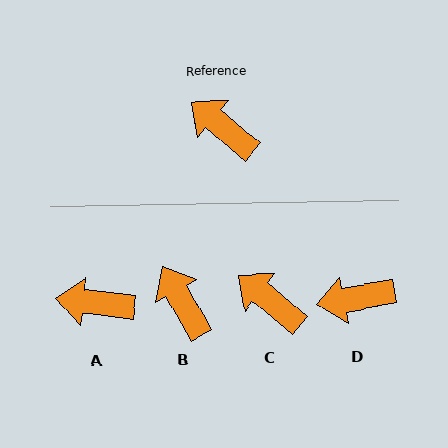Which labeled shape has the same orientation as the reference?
C.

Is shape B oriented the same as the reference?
No, it is off by about 21 degrees.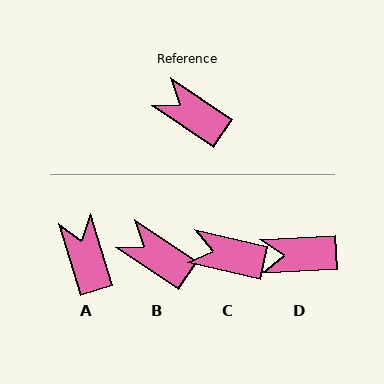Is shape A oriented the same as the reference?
No, it is off by about 39 degrees.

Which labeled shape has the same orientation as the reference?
B.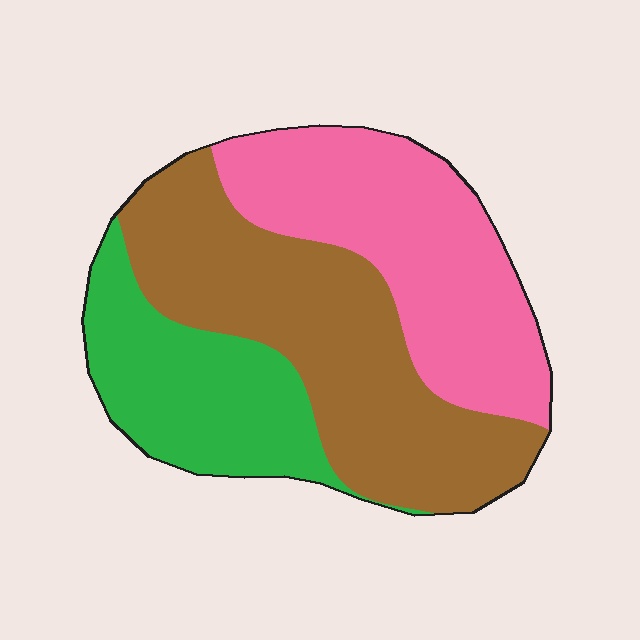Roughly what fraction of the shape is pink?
Pink takes up about one third (1/3) of the shape.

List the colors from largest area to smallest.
From largest to smallest: brown, pink, green.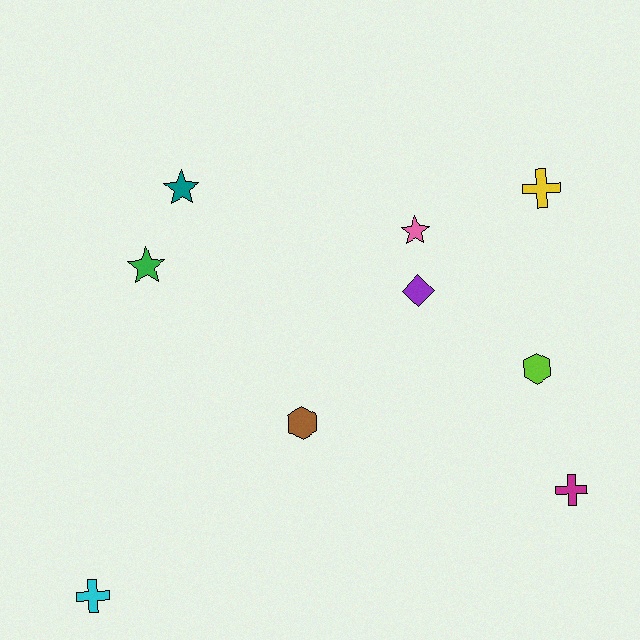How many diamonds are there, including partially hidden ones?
There is 1 diamond.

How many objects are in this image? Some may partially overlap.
There are 9 objects.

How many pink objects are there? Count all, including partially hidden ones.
There is 1 pink object.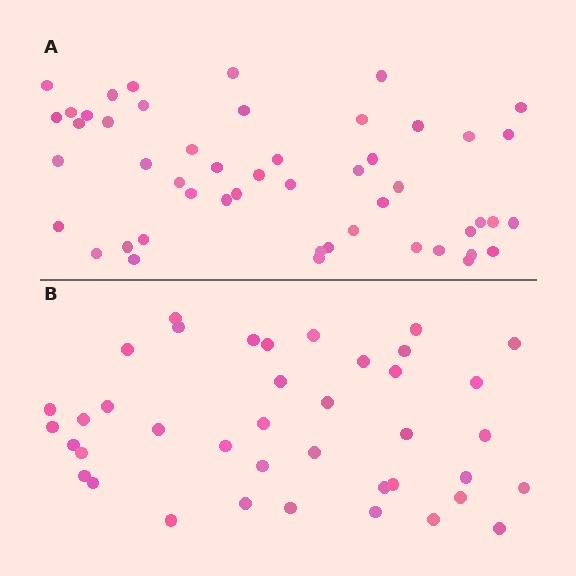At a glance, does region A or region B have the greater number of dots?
Region A (the top region) has more dots.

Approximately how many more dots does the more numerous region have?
Region A has roughly 10 or so more dots than region B.